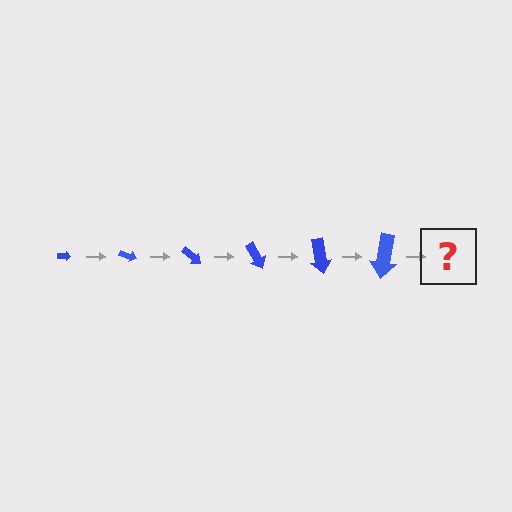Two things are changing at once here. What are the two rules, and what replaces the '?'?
The two rules are that the arrow grows larger each step and it rotates 20 degrees each step. The '?' should be an arrow, larger than the previous one and rotated 120 degrees from the start.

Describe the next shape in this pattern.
It should be an arrow, larger than the previous one and rotated 120 degrees from the start.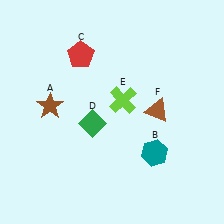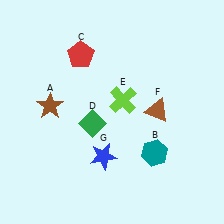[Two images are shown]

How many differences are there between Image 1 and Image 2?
There is 1 difference between the two images.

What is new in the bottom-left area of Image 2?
A blue star (G) was added in the bottom-left area of Image 2.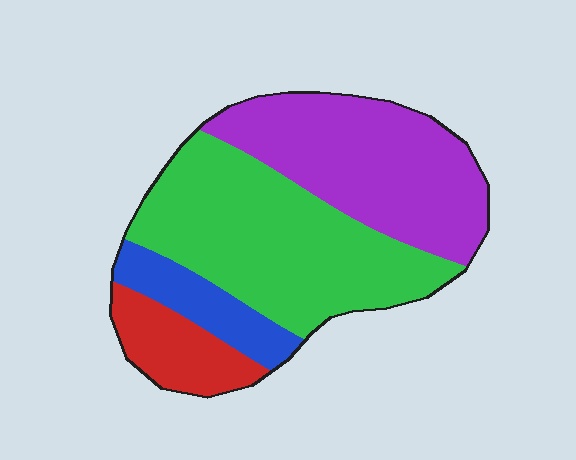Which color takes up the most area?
Green, at roughly 40%.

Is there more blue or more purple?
Purple.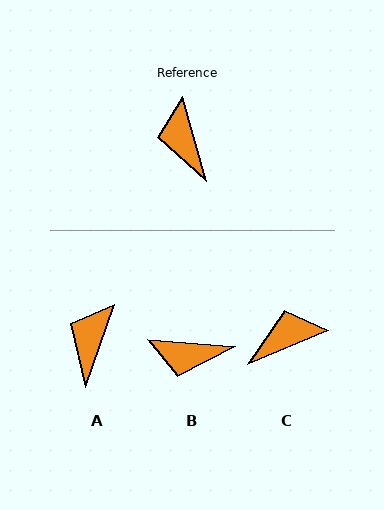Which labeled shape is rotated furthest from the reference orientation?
C, about 82 degrees away.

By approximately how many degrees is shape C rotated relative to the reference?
Approximately 82 degrees clockwise.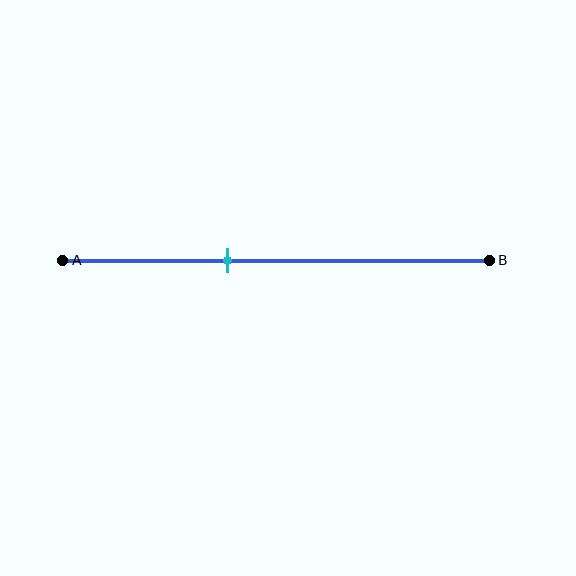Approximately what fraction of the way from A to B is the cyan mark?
The cyan mark is approximately 40% of the way from A to B.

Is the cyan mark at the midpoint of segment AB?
No, the mark is at about 40% from A, not at the 50% midpoint.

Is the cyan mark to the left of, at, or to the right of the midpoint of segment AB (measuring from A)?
The cyan mark is to the left of the midpoint of segment AB.